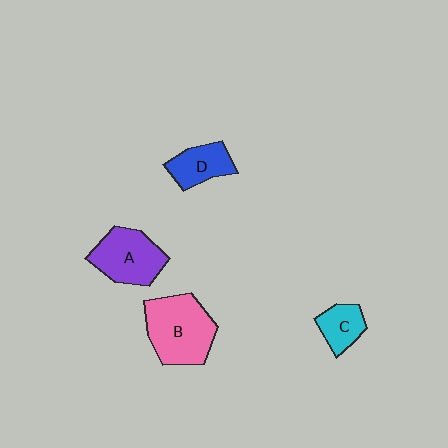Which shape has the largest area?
Shape B (pink).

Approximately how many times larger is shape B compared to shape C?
Approximately 2.3 times.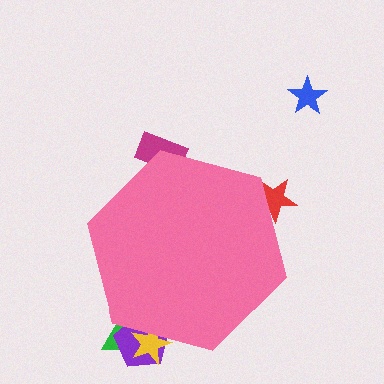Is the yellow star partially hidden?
Yes, the yellow star is partially hidden behind the pink hexagon.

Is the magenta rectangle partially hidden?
Yes, the magenta rectangle is partially hidden behind the pink hexagon.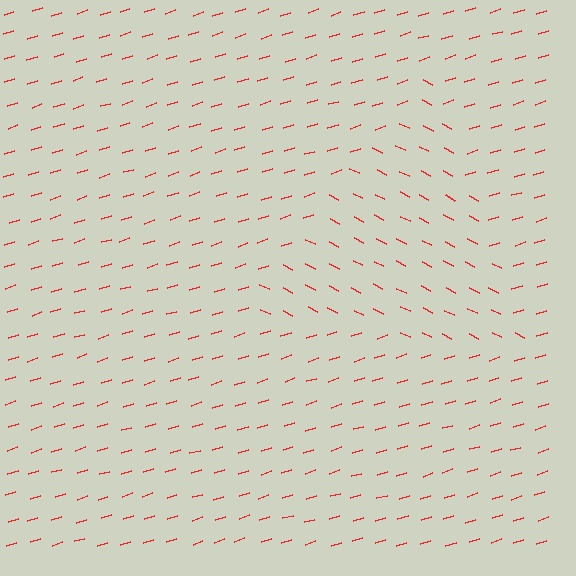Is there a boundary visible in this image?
Yes, there is a texture boundary formed by a change in line orientation.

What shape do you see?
I see a triangle.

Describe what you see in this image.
The image is filled with small red line segments. A triangle region in the image has lines oriented differently from the surrounding lines, creating a visible texture boundary.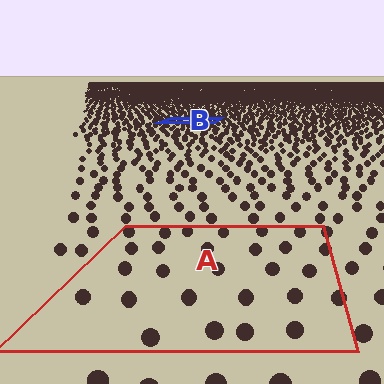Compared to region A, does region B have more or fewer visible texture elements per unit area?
Region B has more texture elements per unit area — they are packed more densely because it is farther away.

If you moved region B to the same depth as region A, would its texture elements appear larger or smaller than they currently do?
They would appear larger. At a closer depth, the same texture elements are projected at a bigger on-screen size.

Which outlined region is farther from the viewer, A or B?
Region B is farther from the viewer — the texture elements inside it appear smaller and more densely packed.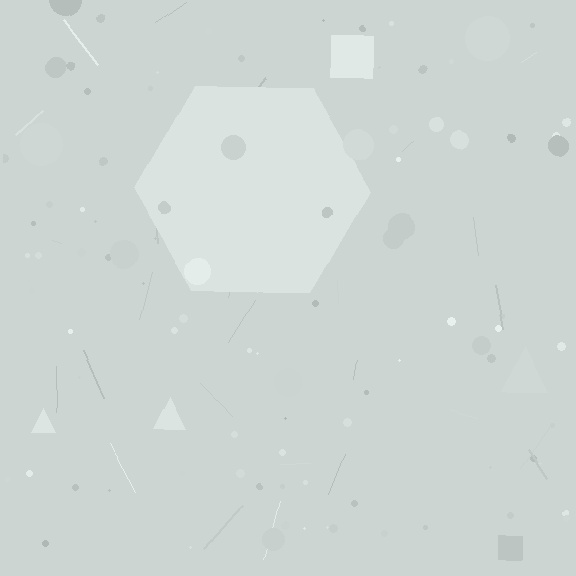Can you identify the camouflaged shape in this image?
The camouflaged shape is a hexagon.